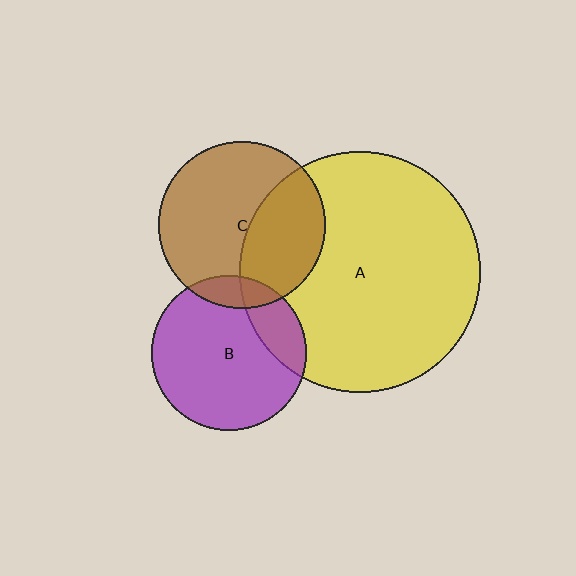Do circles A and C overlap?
Yes.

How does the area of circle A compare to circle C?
Approximately 2.1 times.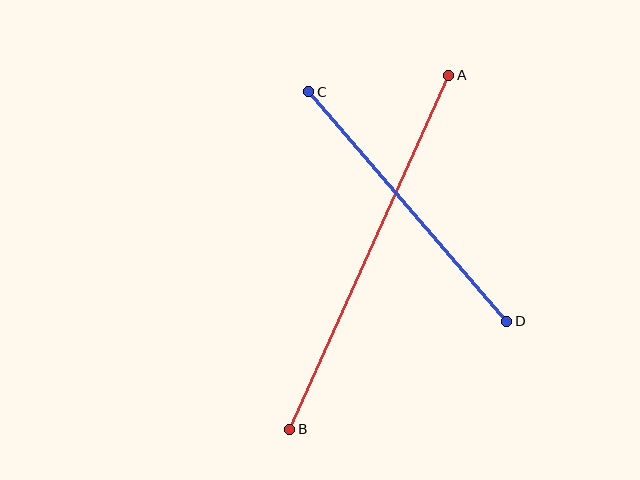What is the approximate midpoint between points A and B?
The midpoint is at approximately (369, 252) pixels.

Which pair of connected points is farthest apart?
Points A and B are farthest apart.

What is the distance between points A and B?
The distance is approximately 388 pixels.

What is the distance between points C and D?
The distance is approximately 303 pixels.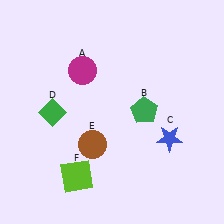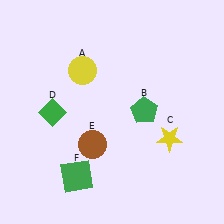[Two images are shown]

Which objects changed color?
A changed from magenta to yellow. C changed from blue to yellow. F changed from lime to green.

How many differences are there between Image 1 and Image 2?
There are 3 differences between the two images.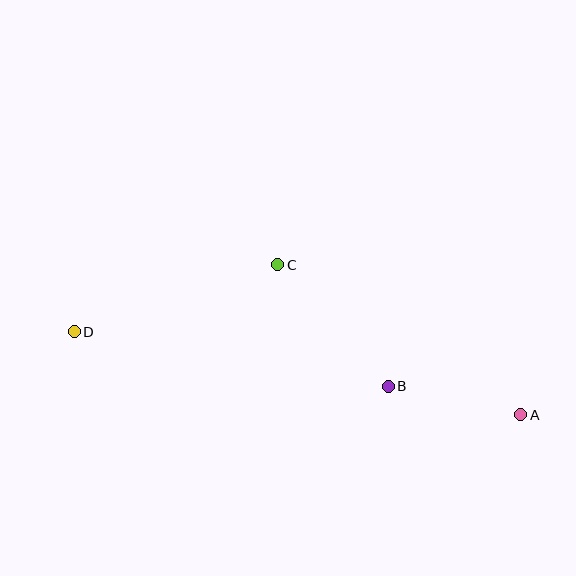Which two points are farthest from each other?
Points A and D are farthest from each other.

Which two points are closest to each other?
Points A and B are closest to each other.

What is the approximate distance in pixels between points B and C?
The distance between B and C is approximately 164 pixels.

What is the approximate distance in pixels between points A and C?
The distance between A and C is approximately 285 pixels.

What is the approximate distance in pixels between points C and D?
The distance between C and D is approximately 214 pixels.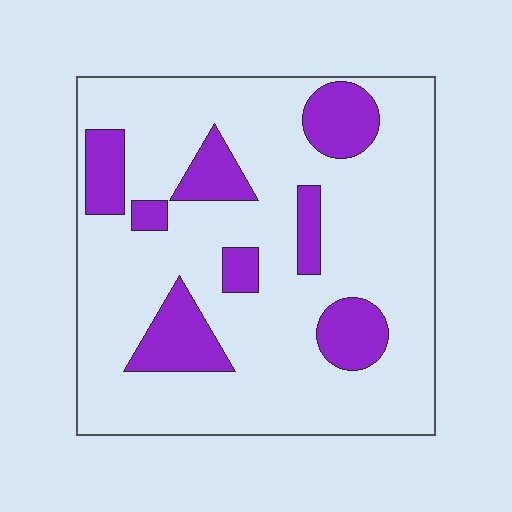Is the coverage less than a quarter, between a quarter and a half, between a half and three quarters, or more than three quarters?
Less than a quarter.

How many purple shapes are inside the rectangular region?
8.